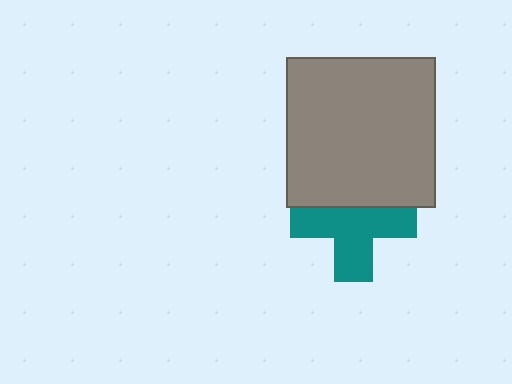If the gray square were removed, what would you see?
You would see the complete teal cross.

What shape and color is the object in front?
The object in front is a gray square.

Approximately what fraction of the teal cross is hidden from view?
Roughly 33% of the teal cross is hidden behind the gray square.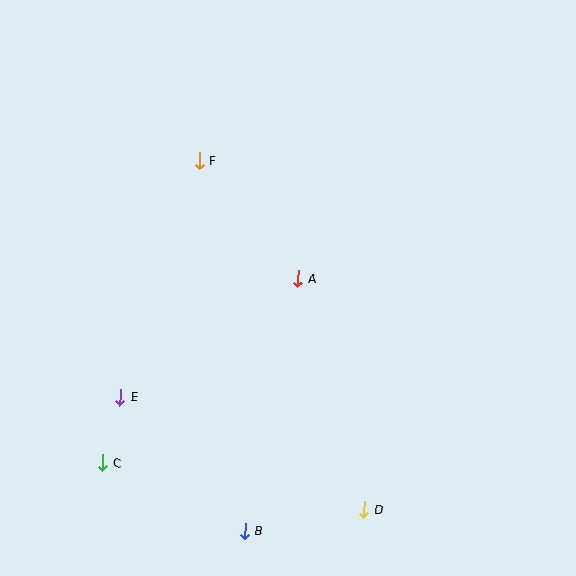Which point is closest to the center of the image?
Point A at (298, 279) is closest to the center.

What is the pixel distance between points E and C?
The distance between E and C is 68 pixels.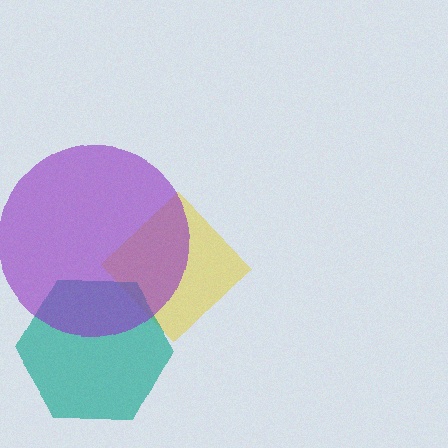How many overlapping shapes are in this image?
There are 3 overlapping shapes in the image.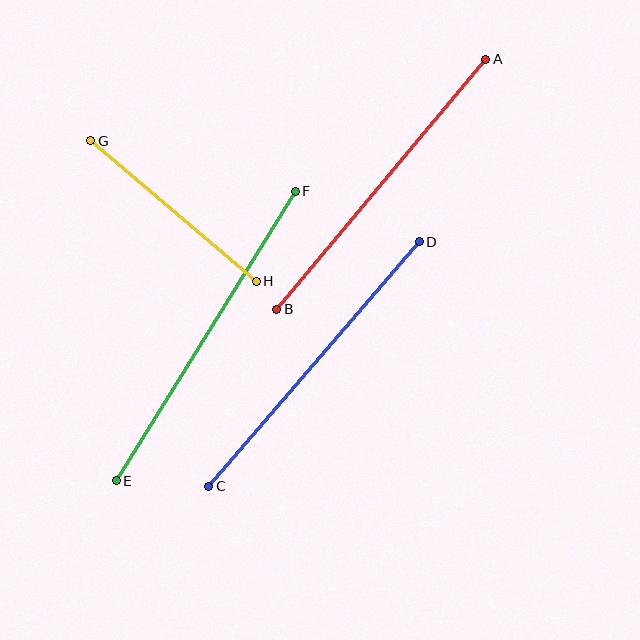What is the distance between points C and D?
The distance is approximately 323 pixels.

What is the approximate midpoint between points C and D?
The midpoint is at approximately (314, 364) pixels.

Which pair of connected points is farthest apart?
Points E and F are farthest apart.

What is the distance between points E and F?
The distance is approximately 341 pixels.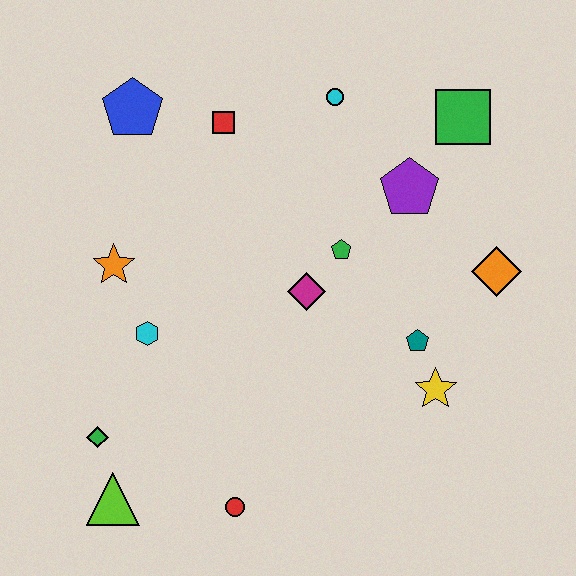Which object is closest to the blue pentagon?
The red square is closest to the blue pentagon.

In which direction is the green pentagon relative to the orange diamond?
The green pentagon is to the left of the orange diamond.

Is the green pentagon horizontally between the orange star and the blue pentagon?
No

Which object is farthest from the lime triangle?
The green square is farthest from the lime triangle.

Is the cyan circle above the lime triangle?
Yes